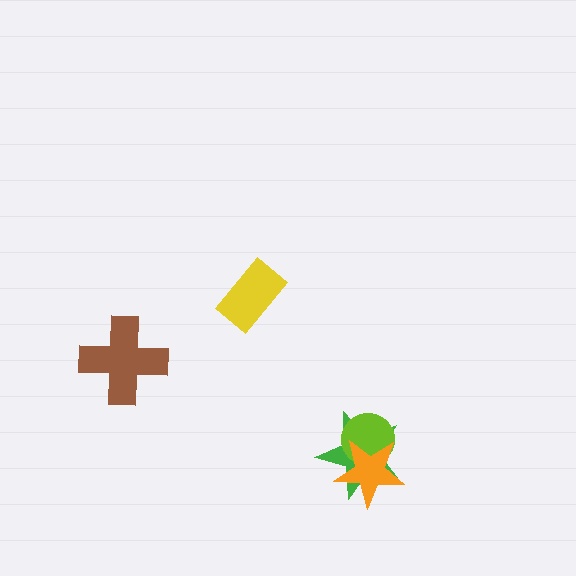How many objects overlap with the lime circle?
2 objects overlap with the lime circle.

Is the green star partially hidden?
Yes, it is partially covered by another shape.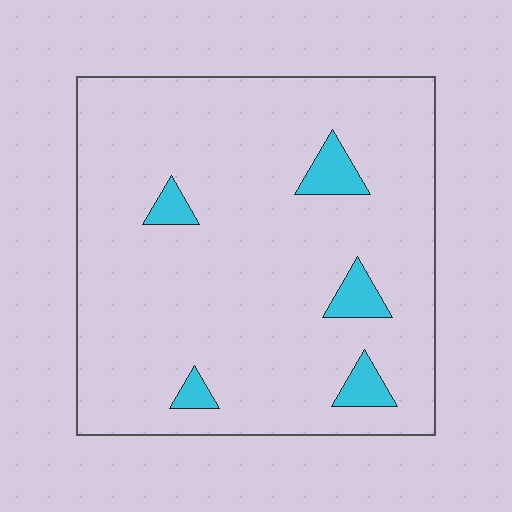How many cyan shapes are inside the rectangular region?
5.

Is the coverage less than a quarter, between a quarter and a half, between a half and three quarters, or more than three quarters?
Less than a quarter.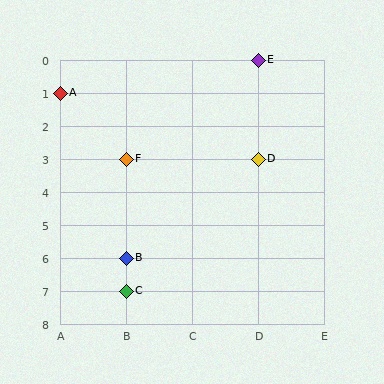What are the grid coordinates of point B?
Point B is at grid coordinates (B, 6).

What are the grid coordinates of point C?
Point C is at grid coordinates (B, 7).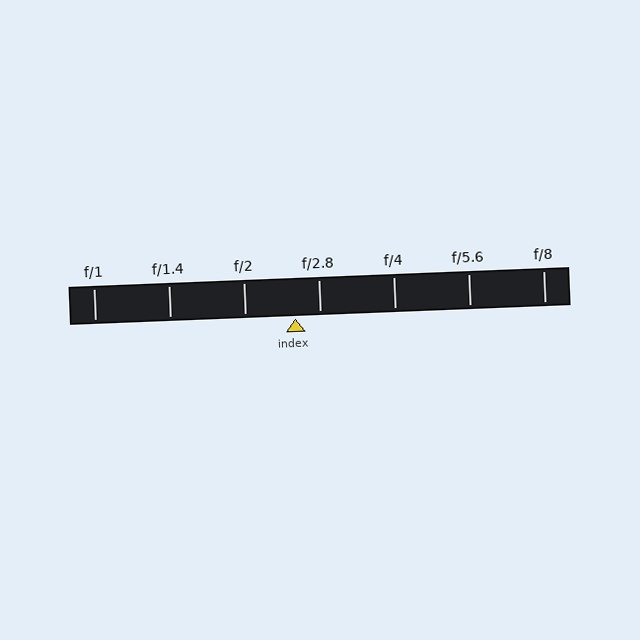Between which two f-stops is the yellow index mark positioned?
The index mark is between f/2 and f/2.8.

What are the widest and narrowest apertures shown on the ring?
The widest aperture shown is f/1 and the narrowest is f/8.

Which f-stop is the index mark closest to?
The index mark is closest to f/2.8.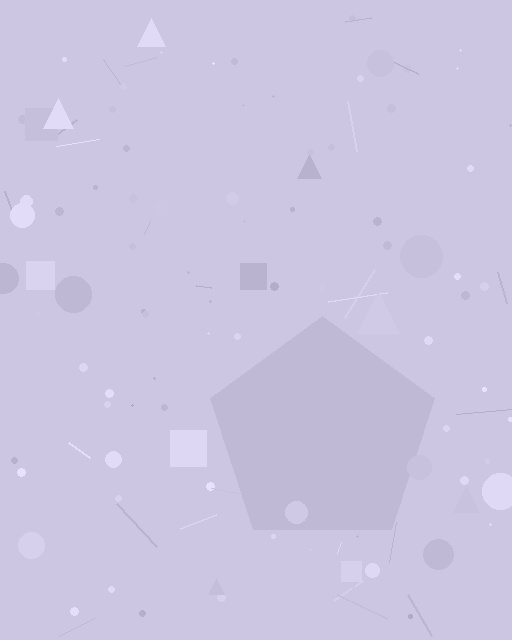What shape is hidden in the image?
A pentagon is hidden in the image.